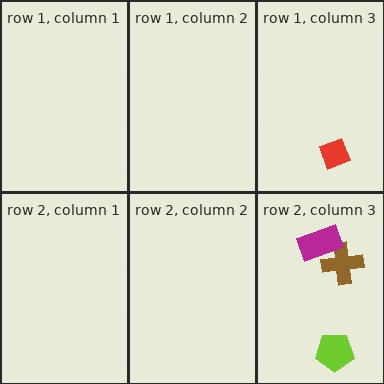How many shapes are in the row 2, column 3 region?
3.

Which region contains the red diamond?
The row 1, column 3 region.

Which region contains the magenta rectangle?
The row 2, column 3 region.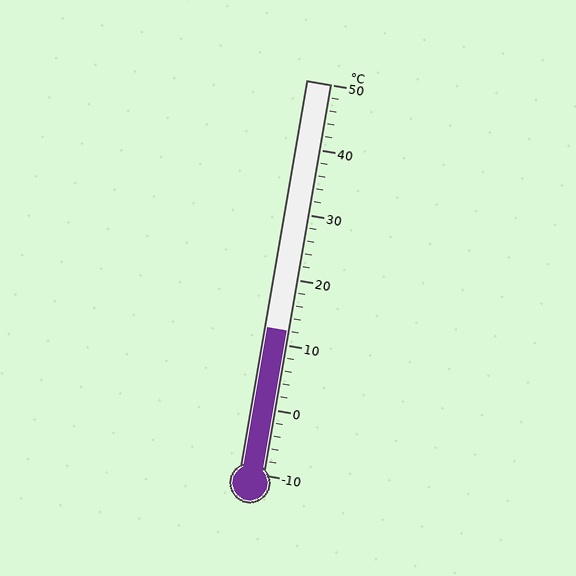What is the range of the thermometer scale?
The thermometer scale ranges from -10°C to 50°C.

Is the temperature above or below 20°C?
The temperature is below 20°C.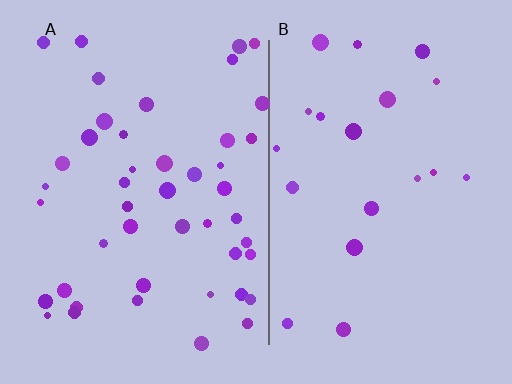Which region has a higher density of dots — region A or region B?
A (the left).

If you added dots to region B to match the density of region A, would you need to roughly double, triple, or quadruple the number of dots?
Approximately double.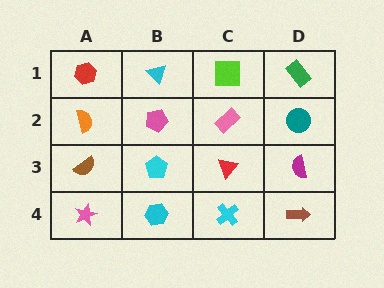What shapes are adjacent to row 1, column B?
A pink pentagon (row 2, column B), a red hexagon (row 1, column A), a lime square (row 1, column C).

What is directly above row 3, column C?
A pink rectangle.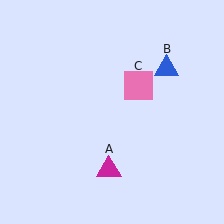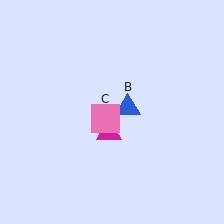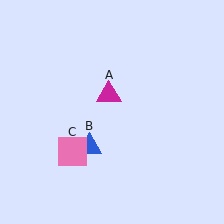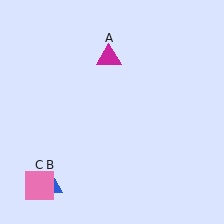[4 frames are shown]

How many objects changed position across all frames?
3 objects changed position: magenta triangle (object A), blue triangle (object B), pink square (object C).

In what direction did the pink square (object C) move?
The pink square (object C) moved down and to the left.